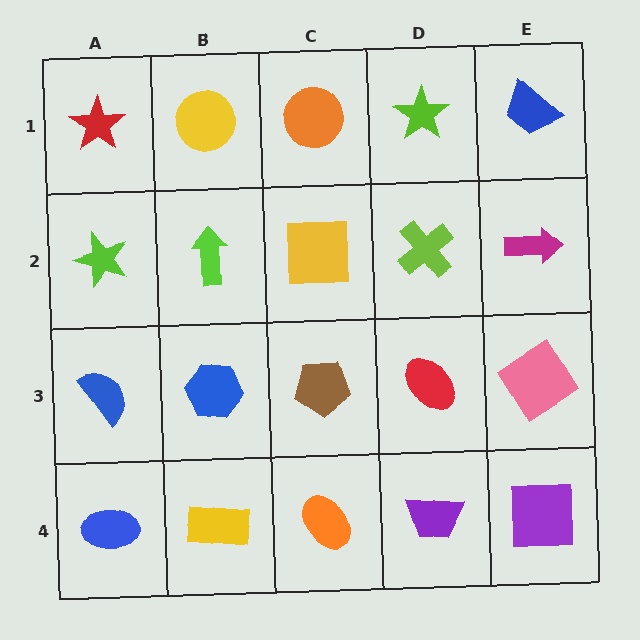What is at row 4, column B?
A yellow rectangle.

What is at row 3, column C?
A brown pentagon.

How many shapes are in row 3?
5 shapes.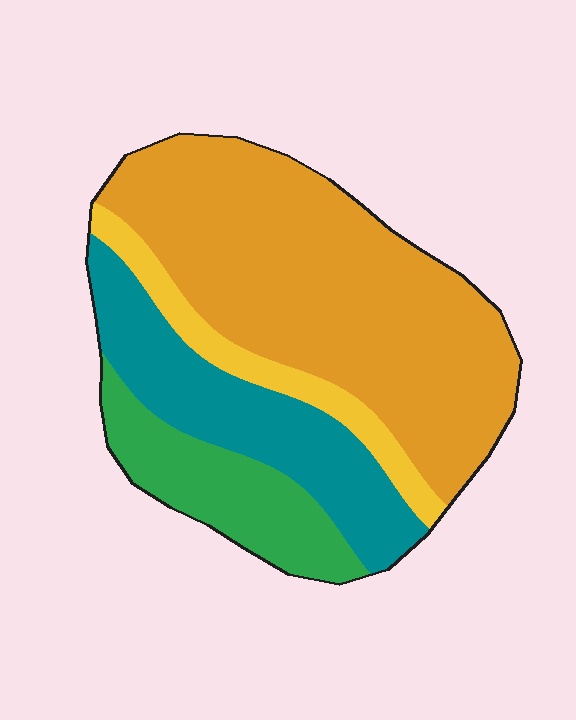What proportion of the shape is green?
Green takes up about one sixth (1/6) of the shape.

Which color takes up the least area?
Yellow, at roughly 10%.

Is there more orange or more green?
Orange.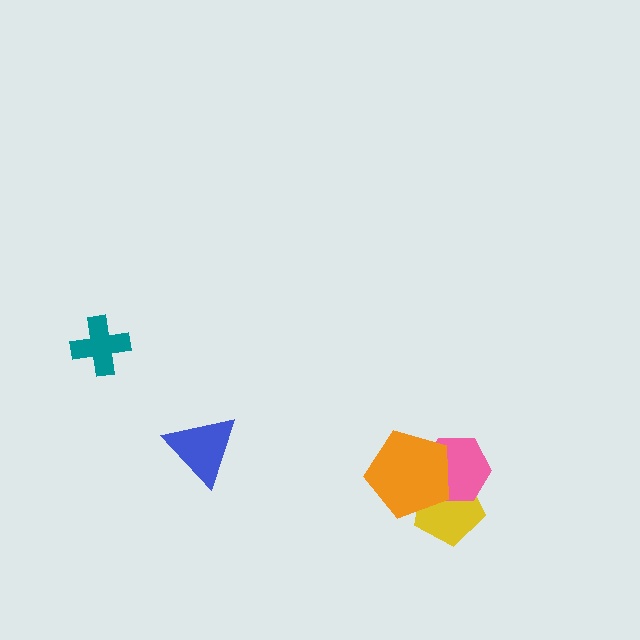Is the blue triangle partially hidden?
No, no other shape covers it.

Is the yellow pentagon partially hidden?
Yes, it is partially covered by another shape.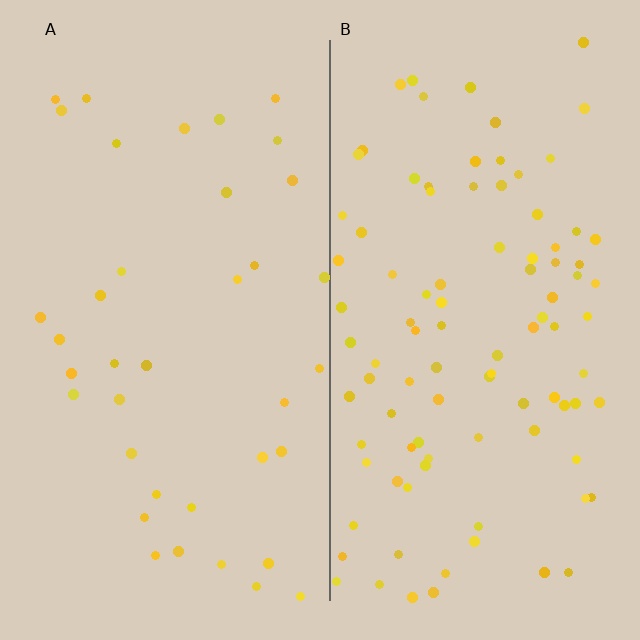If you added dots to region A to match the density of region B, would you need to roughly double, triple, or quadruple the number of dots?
Approximately triple.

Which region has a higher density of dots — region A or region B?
B (the right).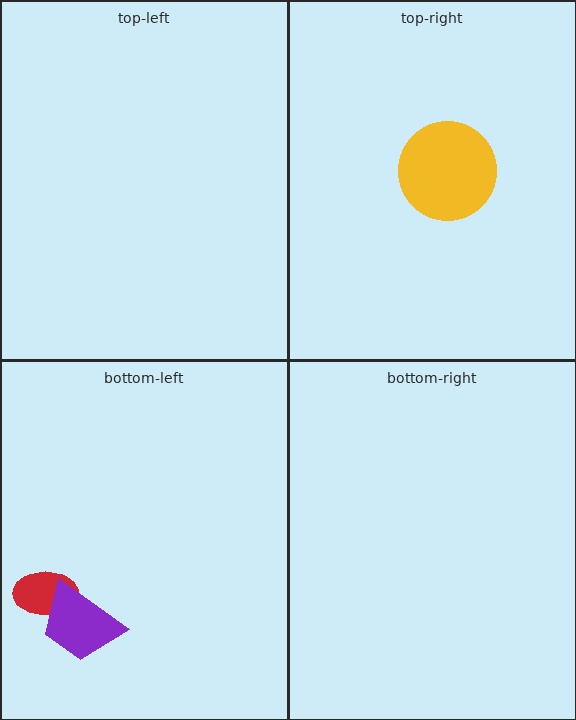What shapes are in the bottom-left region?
The red ellipse, the purple trapezoid.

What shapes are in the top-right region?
The yellow circle.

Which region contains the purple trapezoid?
The bottom-left region.